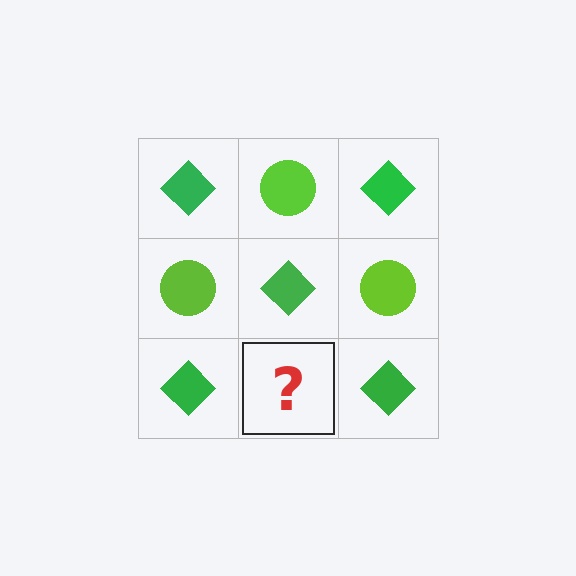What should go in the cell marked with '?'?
The missing cell should contain a lime circle.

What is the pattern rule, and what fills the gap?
The rule is that it alternates green diamond and lime circle in a checkerboard pattern. The gap should be filled with a lime circle.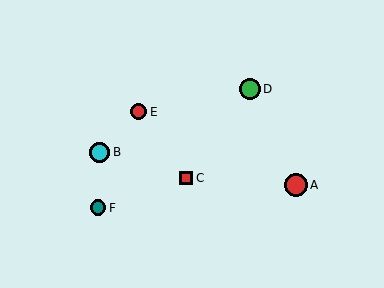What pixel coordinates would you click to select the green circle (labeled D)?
Click at (250, 89) to select the green circle D.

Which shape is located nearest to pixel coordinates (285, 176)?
The red circle (labeled A) at (296, 185) is nearest to that location.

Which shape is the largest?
The red circle (labeled A) is the largest.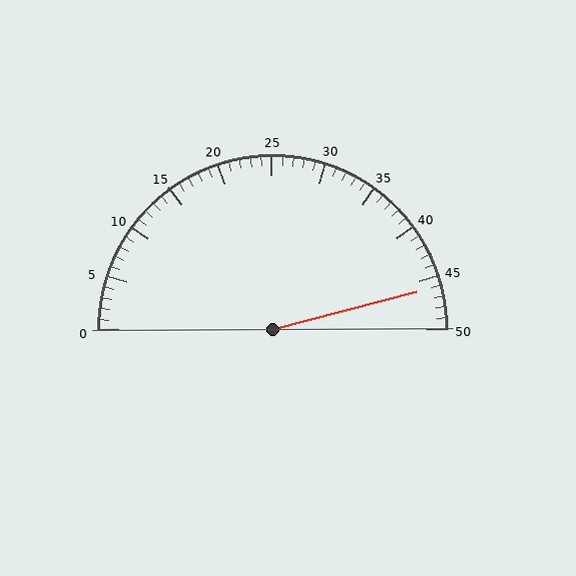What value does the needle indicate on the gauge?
The needle indicates approximately 46.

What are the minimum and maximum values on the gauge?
The gauge ranges from 0 to 50.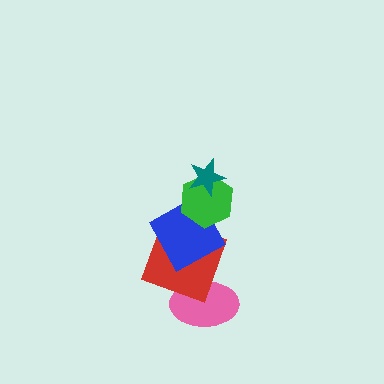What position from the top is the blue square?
The blue square is 3rd from the top.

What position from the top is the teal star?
The teal star is 1st from the top.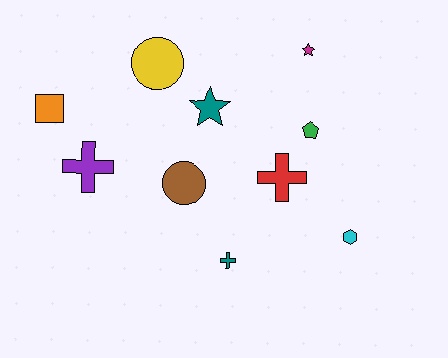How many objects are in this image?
There are 10 objects.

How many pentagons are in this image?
There is 1 pentagon.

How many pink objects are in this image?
There are no pink objects.